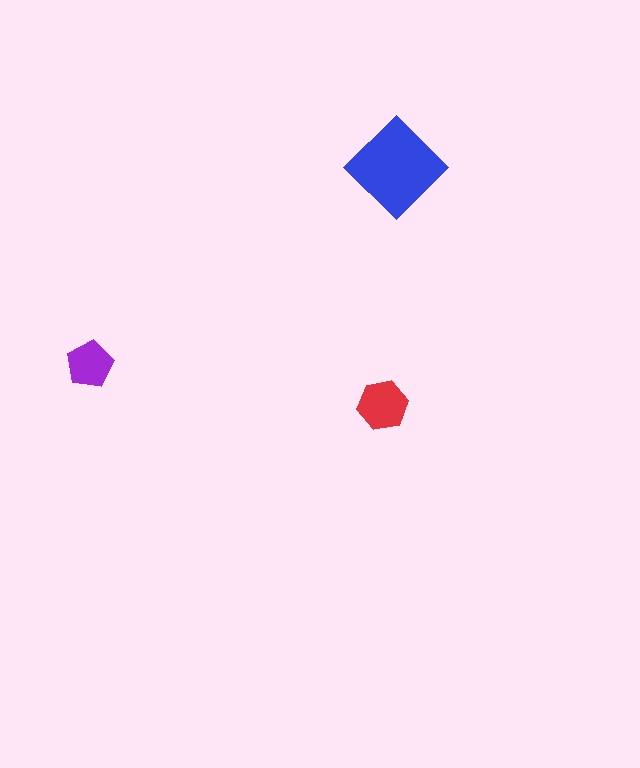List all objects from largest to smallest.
The blue diamond, the red hexagon, the purple pentagon.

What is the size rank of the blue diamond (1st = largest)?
1st.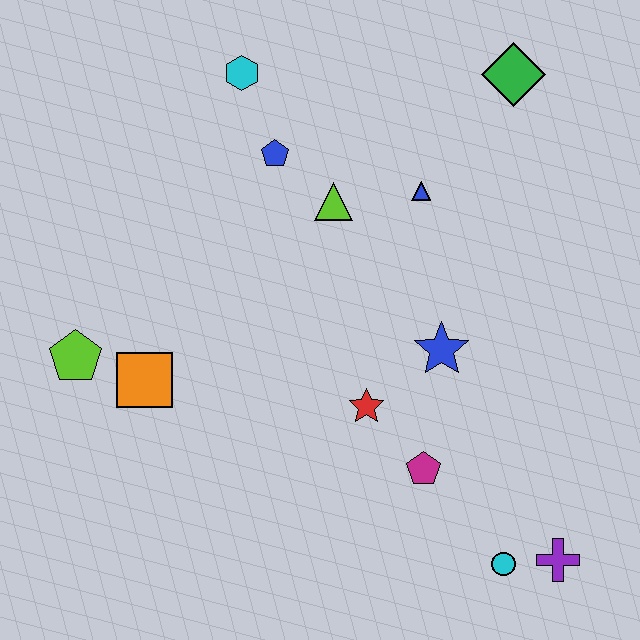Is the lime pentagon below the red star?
No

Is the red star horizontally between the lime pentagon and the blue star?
Yes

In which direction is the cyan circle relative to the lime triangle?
The cyan circle is below the lime triangle.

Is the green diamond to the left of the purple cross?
Yes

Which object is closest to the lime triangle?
The blue pentagon is closest to the lime triangle.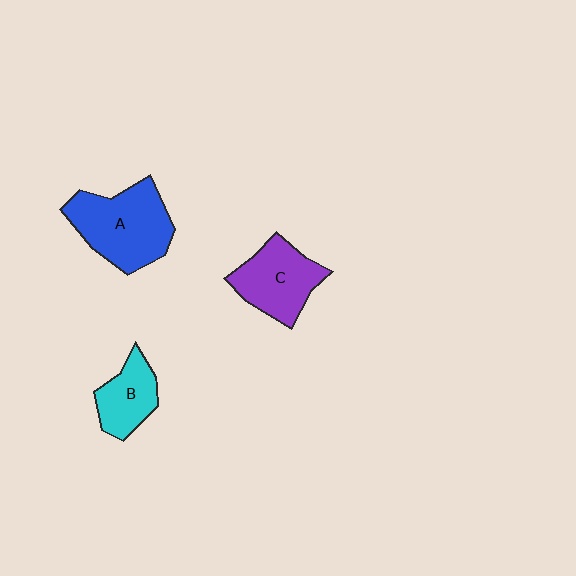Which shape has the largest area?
Shape A (blue).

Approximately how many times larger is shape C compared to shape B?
Approximately 1.4 times.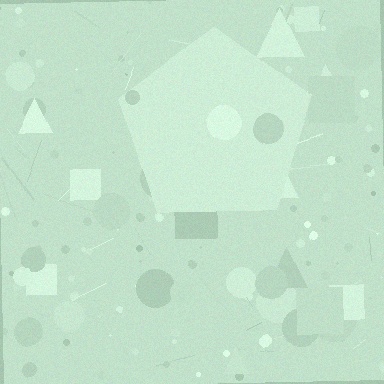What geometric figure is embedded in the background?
A pentagon is embedded in the background.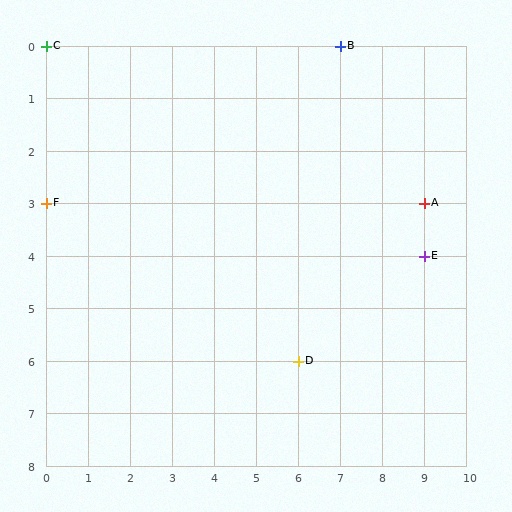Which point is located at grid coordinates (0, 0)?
Point C is at (0, 0).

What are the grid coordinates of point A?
Point A is at grid coordinates (9, 3).